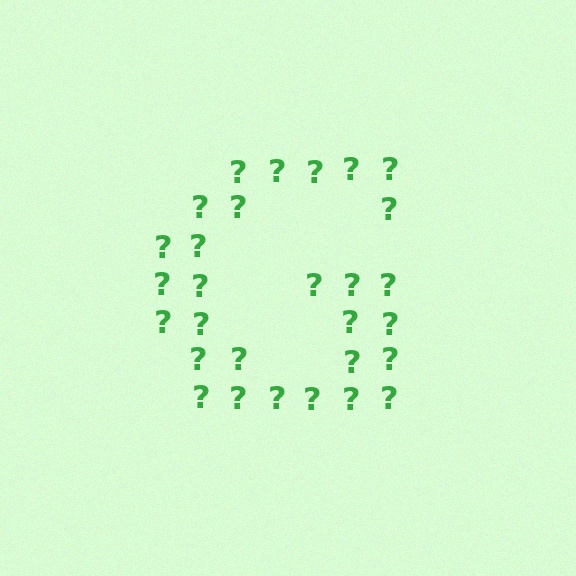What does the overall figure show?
The overall figure shows the letter G.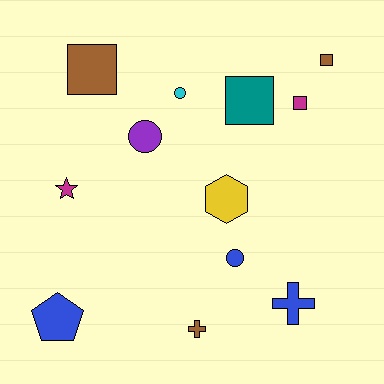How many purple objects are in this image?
There is 1 purple object.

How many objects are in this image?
There are 12 objects.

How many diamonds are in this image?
There are no diamonds.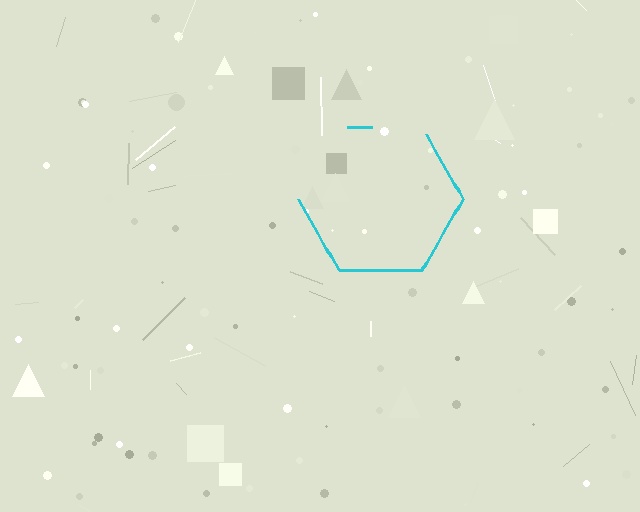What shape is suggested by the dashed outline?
The dashed outline suggests a hexagon.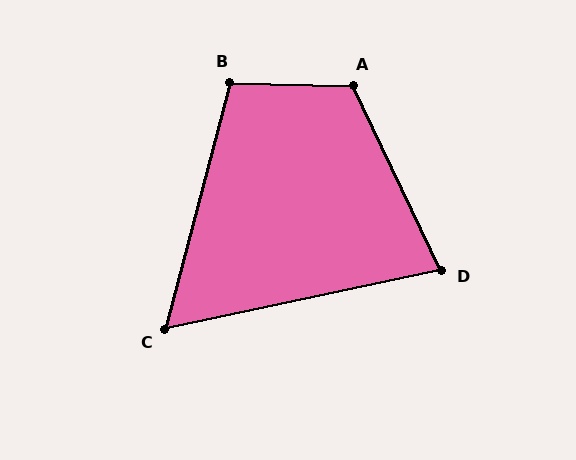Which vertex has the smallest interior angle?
C, at approximately 63 degrees.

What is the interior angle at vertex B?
Approximately 104 degrees (obtuse).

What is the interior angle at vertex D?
Approximately 76 degrees (acute).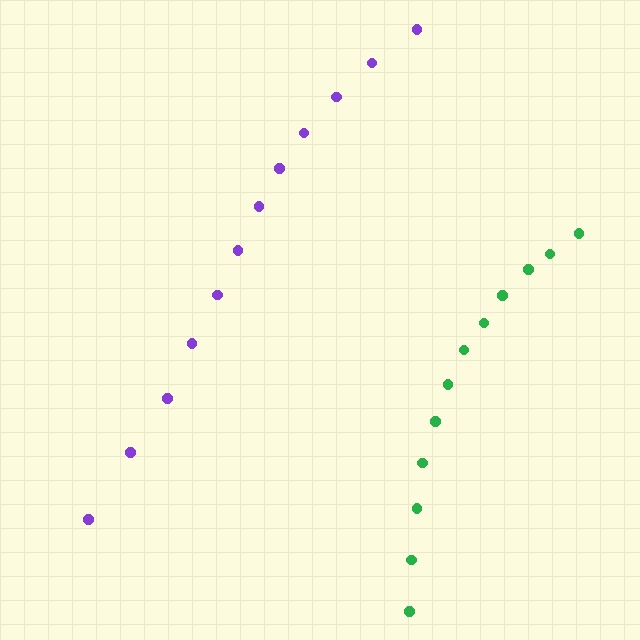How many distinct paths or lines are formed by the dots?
There are 2 distinct paths.